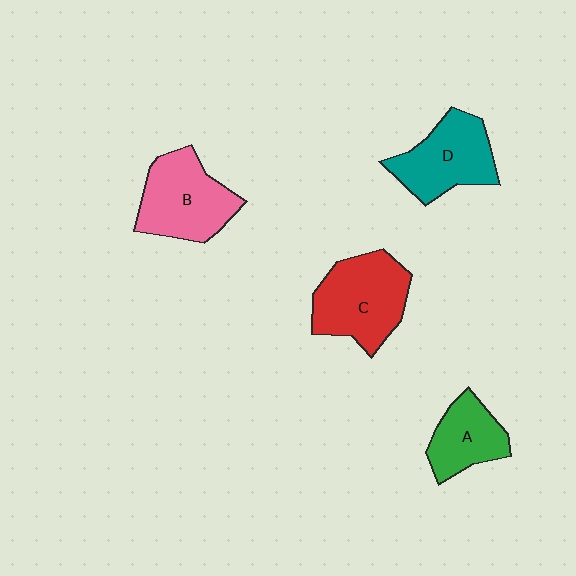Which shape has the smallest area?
Shape A (green).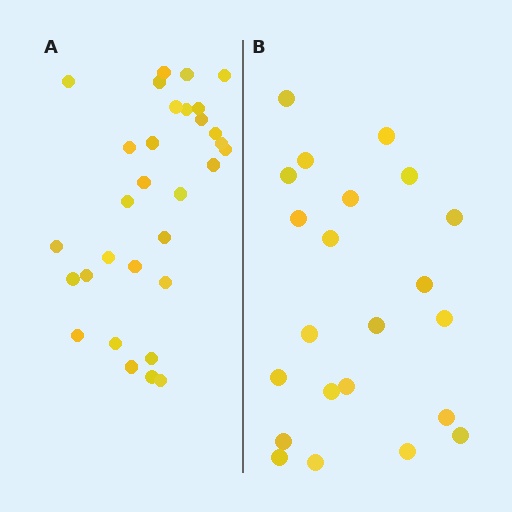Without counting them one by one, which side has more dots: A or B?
Region A (the left region) has more dots.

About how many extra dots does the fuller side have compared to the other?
Region A has roughly 8 or so more dots than region B.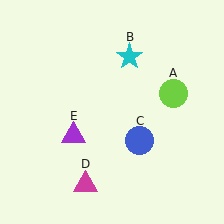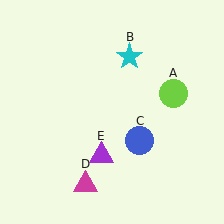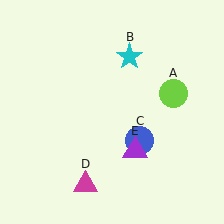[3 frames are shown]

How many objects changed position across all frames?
1 object changed position: purple triangle (object E).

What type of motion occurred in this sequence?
The purple triangle (object E) rotated counterclockwise around the center of the scene.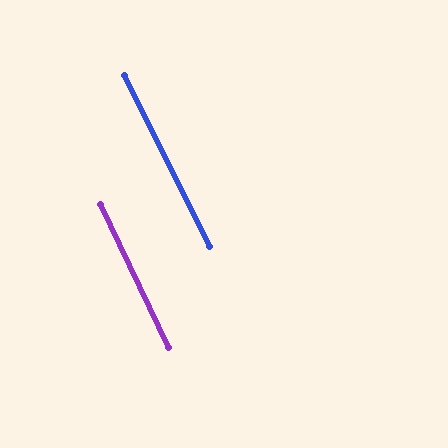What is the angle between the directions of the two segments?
Approximately 1 degree.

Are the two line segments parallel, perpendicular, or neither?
Parallel — their directions differ by only 0.9°.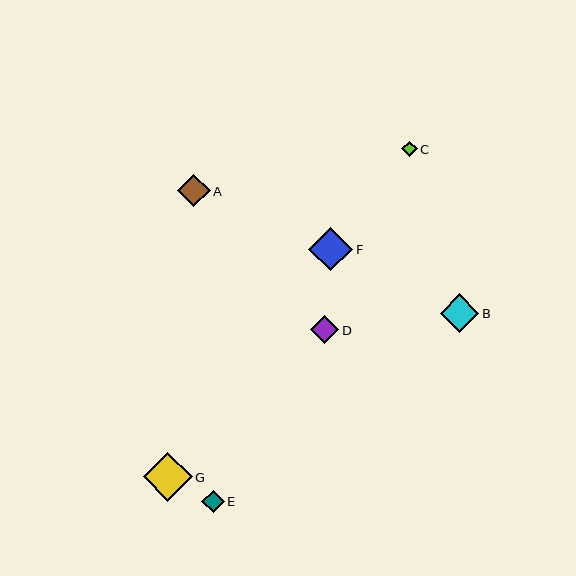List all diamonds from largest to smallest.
From largest to smallest: G, F, B, A, D, E, C.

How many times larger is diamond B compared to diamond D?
Diamond B is approximately 1.4 times the size of diamond D.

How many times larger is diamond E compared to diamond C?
Diamond E is approximately 1.5 times the size of diamond C.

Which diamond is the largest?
Diamond G is the largest with a size of approximately 49 pixels.